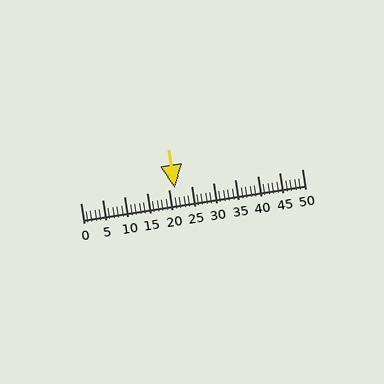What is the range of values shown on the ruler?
The ruler shows values from 0 to 50.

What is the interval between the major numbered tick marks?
The major tick marks are spaced 5 units apart.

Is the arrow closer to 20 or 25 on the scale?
The arrow is closer to 20.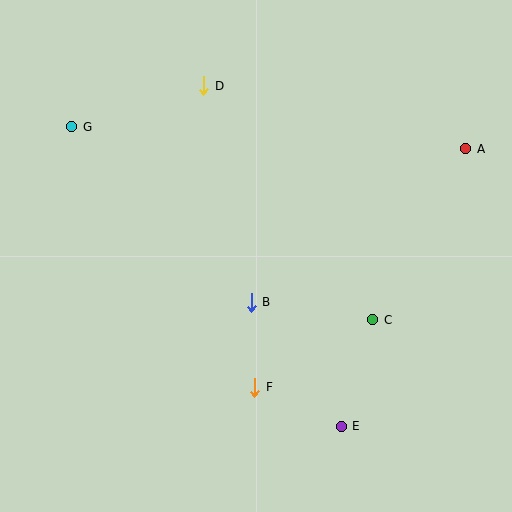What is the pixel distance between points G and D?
The distance between G and D is 138 pixels.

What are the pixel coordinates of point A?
Point A is at (466, 149).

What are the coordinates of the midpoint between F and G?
The midpoint between F and G is at (163, 257).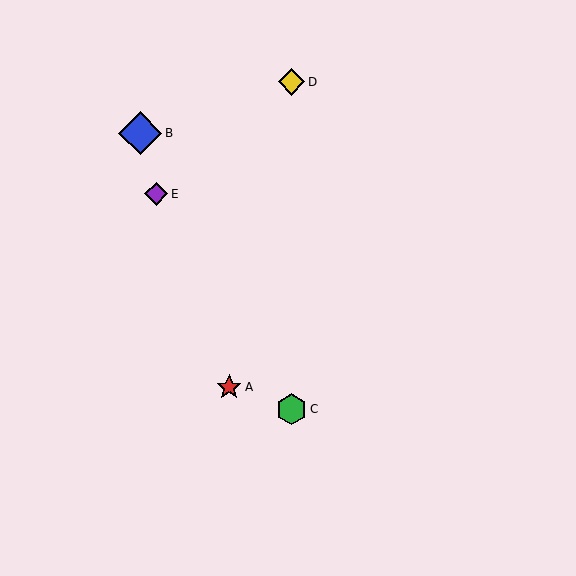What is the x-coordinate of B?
Object B is at x≈140.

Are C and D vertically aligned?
Yes, both are at x≈292.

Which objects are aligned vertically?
Objects C, D are aligned vertically.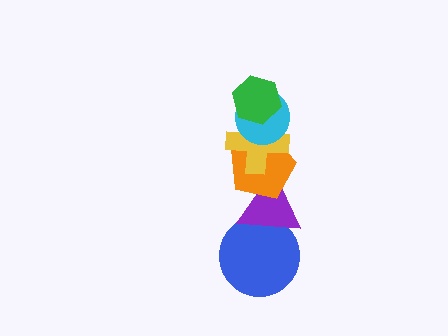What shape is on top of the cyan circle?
The green hexagon is on top of the cyan circle.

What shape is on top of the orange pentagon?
The yellow cross is on top of the orange pentagon.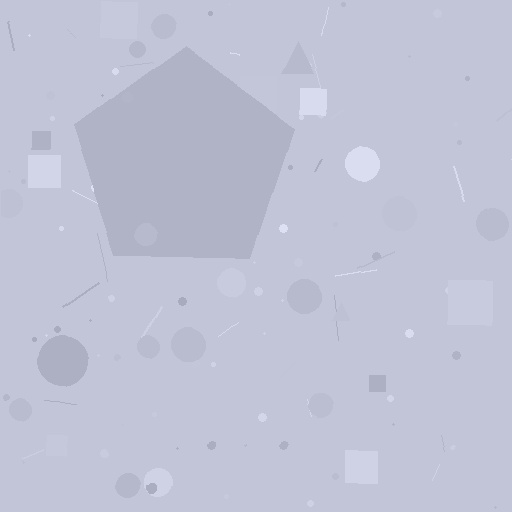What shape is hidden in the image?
A pentagon is hidden in the image.